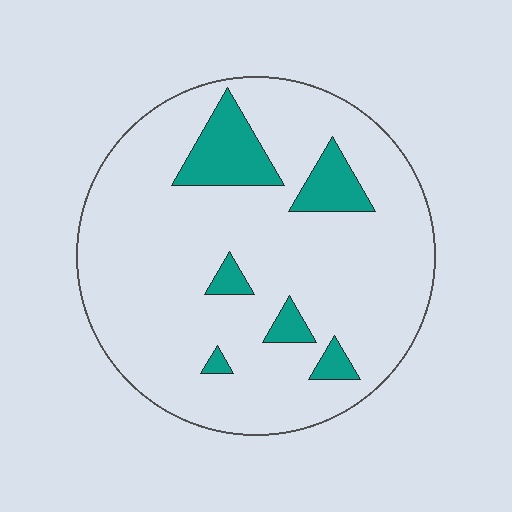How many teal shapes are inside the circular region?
6.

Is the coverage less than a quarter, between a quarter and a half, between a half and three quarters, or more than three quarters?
Less than a quarter.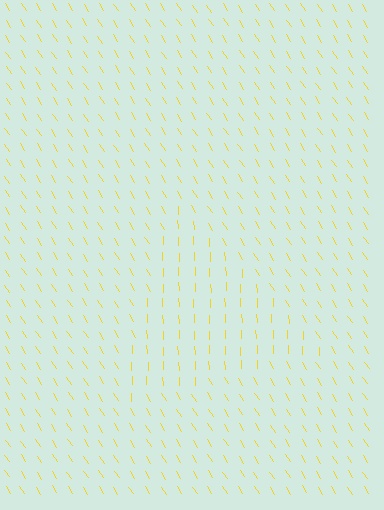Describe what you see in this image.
The image is filled with small yellow line segments. A triangle region in the image has lines oriented differently from the surrounding lines, creating a visible texture boundary.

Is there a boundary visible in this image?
Yes, there is a texture boundary formed by a change in line orientation.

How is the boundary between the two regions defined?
The boundary is defined purely by a change in line orientation (approximately 31 degrees difference). All lines are the same color and thickness.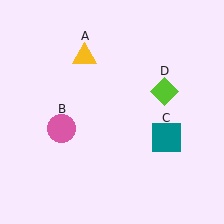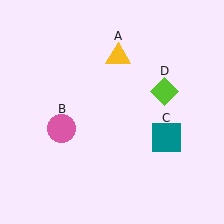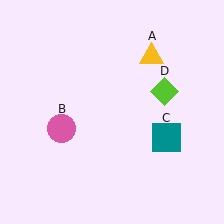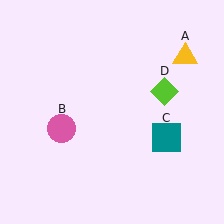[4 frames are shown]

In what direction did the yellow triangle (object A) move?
The yellow triangle (object A) moved right.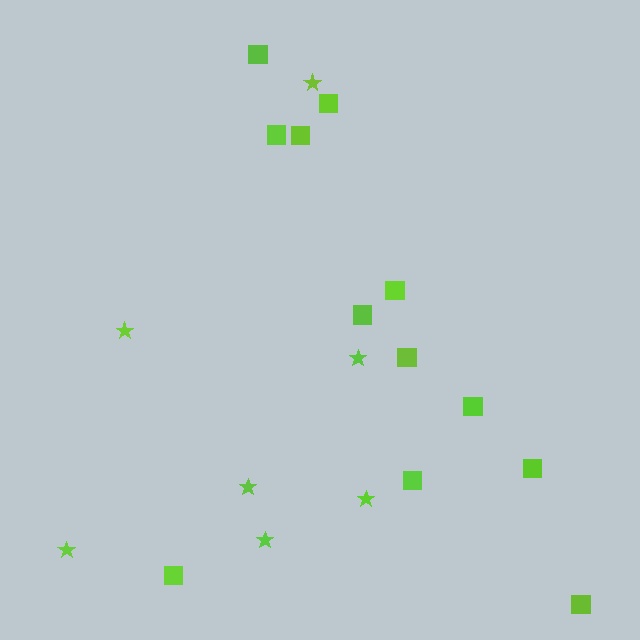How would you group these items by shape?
There are 2 groups: one group of squares (12) and one group of stars (7).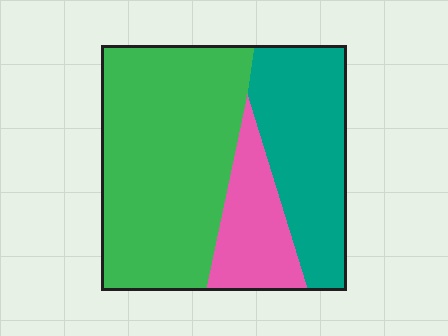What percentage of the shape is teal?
Teal takes up between a quarter and a half of the shape.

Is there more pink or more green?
Green.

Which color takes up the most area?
Green, at roughly 55%.